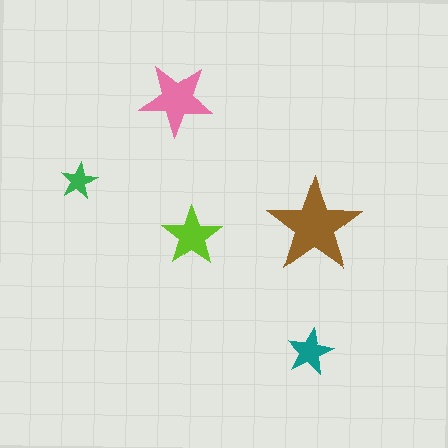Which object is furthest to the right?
The brown star is rightmost.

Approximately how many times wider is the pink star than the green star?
About 2 times wider.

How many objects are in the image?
There are 5 objects in the image.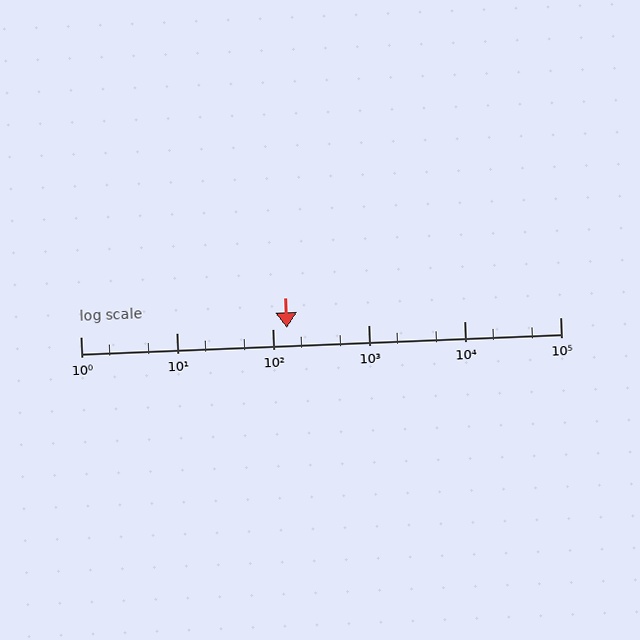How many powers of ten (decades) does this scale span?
The scale spans 5 decades, from 1 to 100000.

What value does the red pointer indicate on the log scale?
The pointer indicates approximately 140.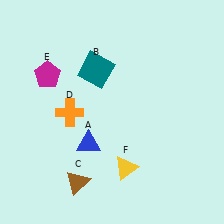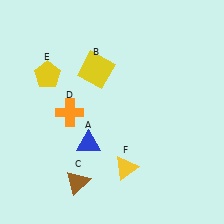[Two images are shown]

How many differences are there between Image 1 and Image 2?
There are 2 differences between the two images.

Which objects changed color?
B changed from teal to yellow. E changed from magenta to yellow.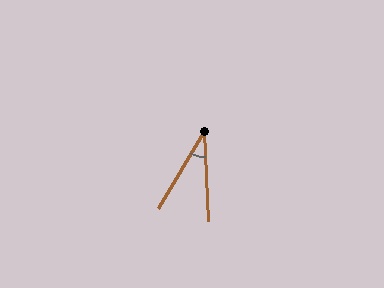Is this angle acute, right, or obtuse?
It is acute.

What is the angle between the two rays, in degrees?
Approximately 33 degrees.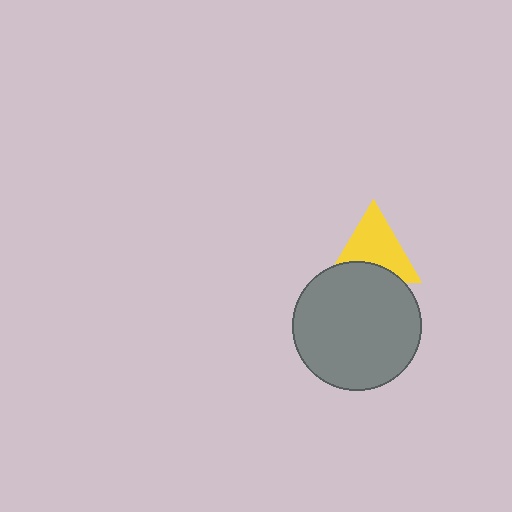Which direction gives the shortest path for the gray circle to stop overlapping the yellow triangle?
Moving down gives the shortest separation.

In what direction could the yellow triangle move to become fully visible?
The yellow triangle could move up. That would shift it out from behind the gray circle entirely.